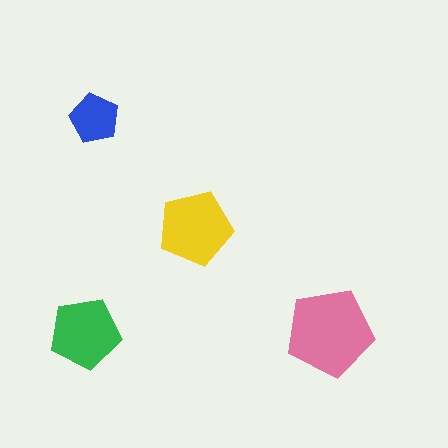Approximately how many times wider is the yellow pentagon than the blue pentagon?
About 1.5 times wider.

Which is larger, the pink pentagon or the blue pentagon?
The pink one.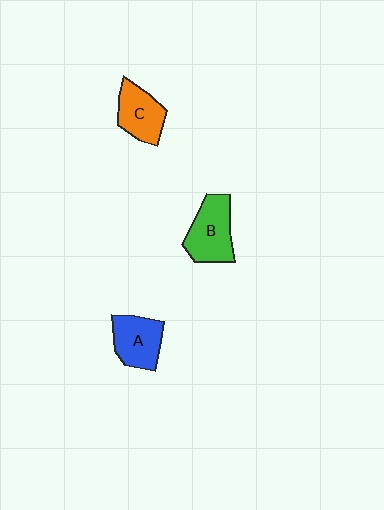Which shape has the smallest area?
Shape C (orange).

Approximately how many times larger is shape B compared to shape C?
Approximately 1.2 times.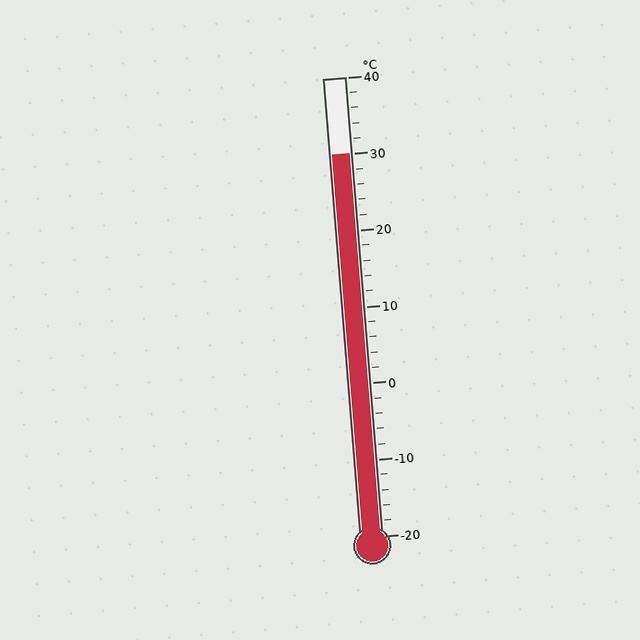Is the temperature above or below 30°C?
The temperature is at 30°C.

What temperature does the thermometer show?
The thermometer shows approximately 30°C.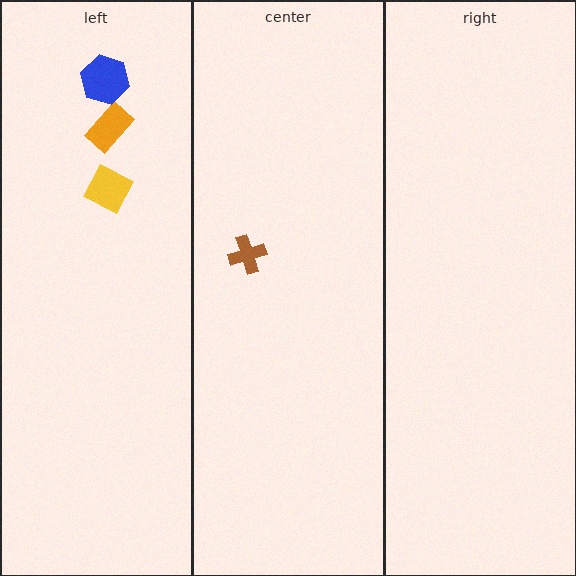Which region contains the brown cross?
The center region.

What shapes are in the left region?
The yellow diamond, the orange rectangle, the blue hexagon.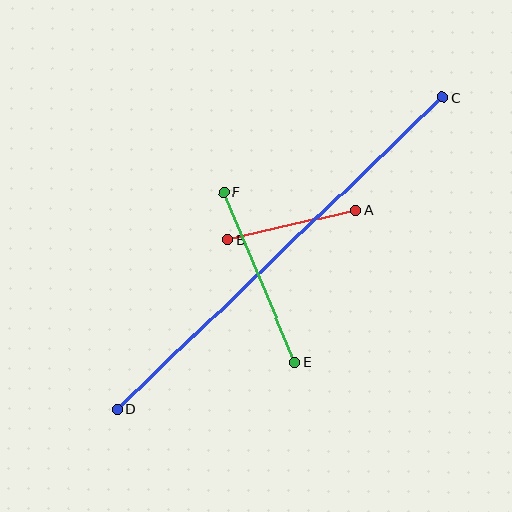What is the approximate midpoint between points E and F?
The midpoint is at approximately (259, 277) pixels.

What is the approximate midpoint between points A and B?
The midpoint is at approximately (292, 225) pixels.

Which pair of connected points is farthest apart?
Points C and D are farthest apart.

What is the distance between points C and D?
The distance is approximately 451 pixels.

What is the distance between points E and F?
The distance is approximately 185 pixels.